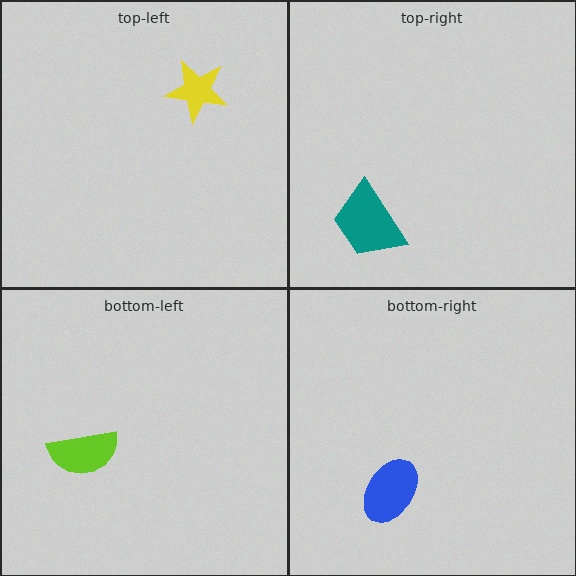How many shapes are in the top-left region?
1.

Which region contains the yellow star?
The top-left region.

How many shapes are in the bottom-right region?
1.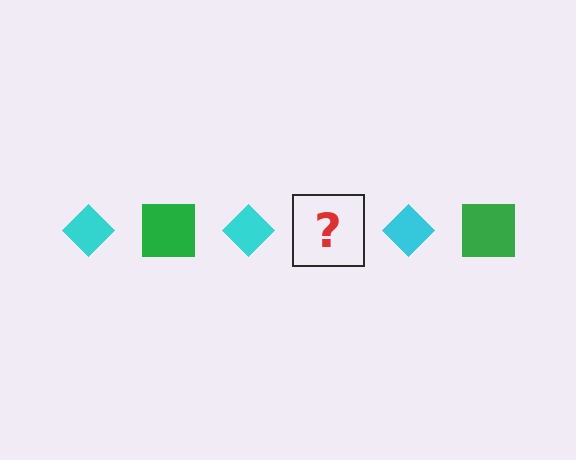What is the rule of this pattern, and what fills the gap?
The rule is that the pattern alternates between cyan diamond and green square. The gap should be filled with a green square.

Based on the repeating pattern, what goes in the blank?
The blank should be a green square.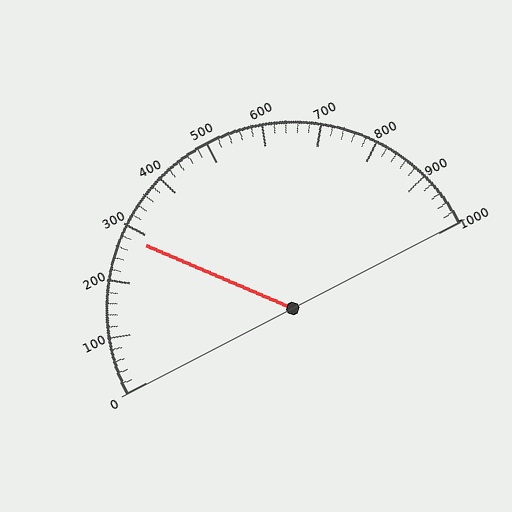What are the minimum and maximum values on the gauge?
The gauge ranges from 0 to 1000.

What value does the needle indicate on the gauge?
The needle indicates approximately 280.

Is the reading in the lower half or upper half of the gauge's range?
The reading is in the lower half of the range (0 to 1000).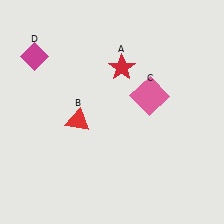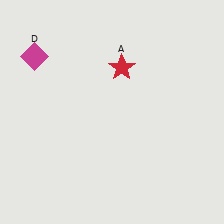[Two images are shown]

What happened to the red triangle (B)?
The red triangle (B) was removed in Image 2. It was in the bottom-left area of Image 1.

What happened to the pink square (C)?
The pink square (C) was removed in Image 2. It was in the top-right area of Image 1.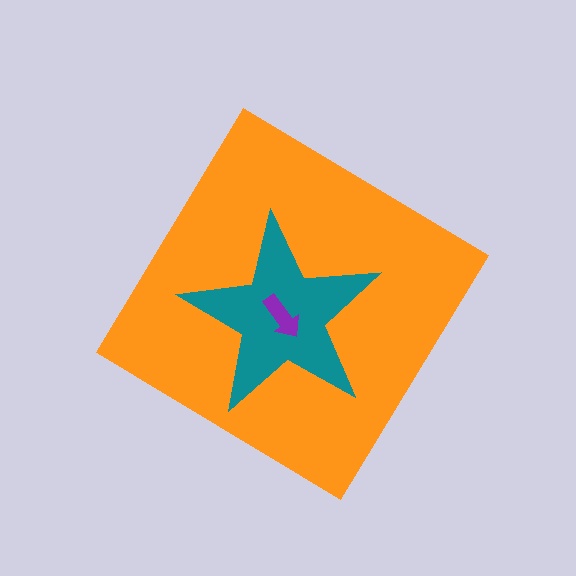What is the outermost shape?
The orange diamond.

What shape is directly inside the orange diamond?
The teal star.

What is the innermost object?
The purple arrow.